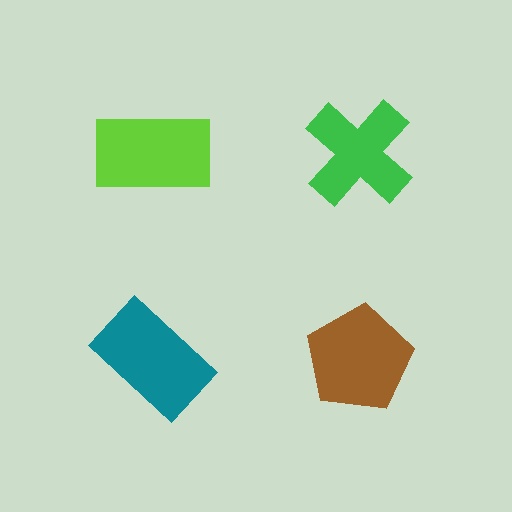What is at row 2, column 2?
A brown pentagon.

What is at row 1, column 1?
A lime rectangle.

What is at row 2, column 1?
A teal rectangle.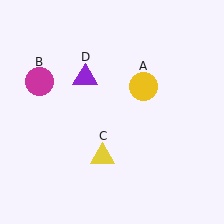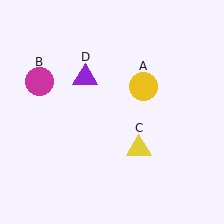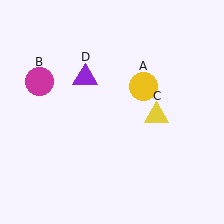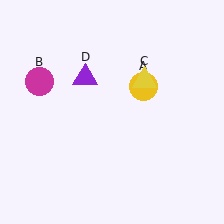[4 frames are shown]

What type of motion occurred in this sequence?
The yellow triangle (object C) rotated counterclockwise around the center of the scene.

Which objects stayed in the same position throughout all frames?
Yellow circle (object A) and magenta circle (object B) and purple triangle (object D) remained stationary.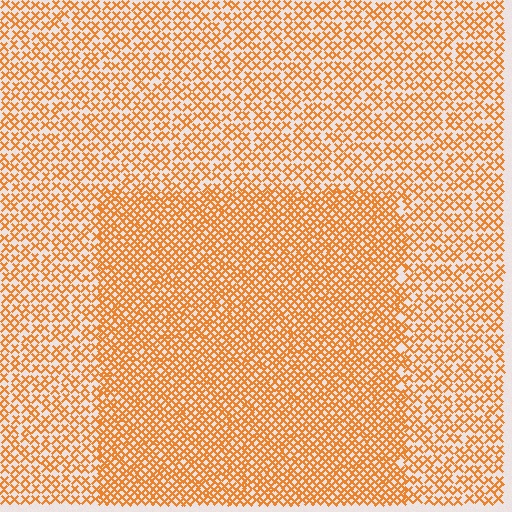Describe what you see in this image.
The image contains small orange elements arranged at two different densities. A rectangle-shaped region is visible where the elements are more densely packed than the surrounding area.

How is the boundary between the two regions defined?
The boundary is defined by a change in element density (approximately 1.7x ratio). All elements are the same color, size, and shape.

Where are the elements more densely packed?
The elements are more densely packed inside the rectangle boundary.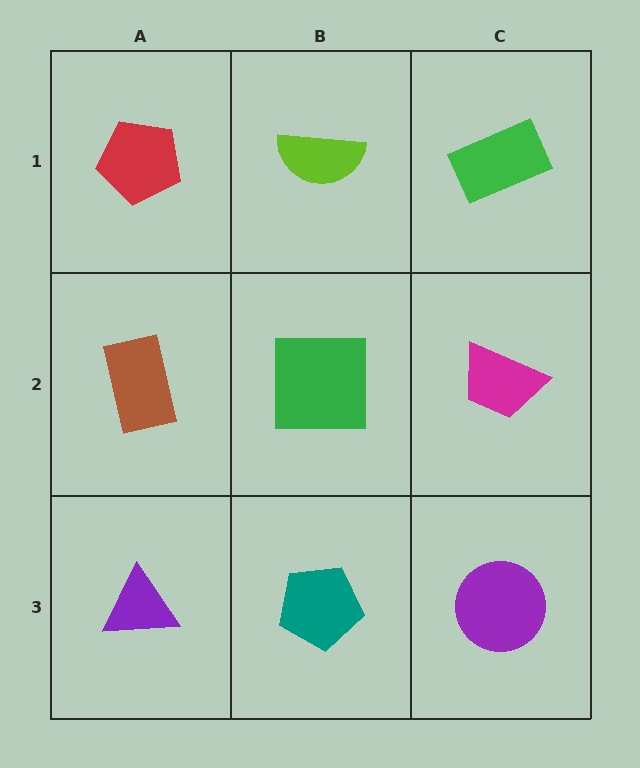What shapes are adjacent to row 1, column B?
A green square (row 2, column B), a red pentagon (row 1, column A), a green rectangle (row 1, column C).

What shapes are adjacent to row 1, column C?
A magenta trapezoid (row 2, column C), a lime semicircle (row 1, column B).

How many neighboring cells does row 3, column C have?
2.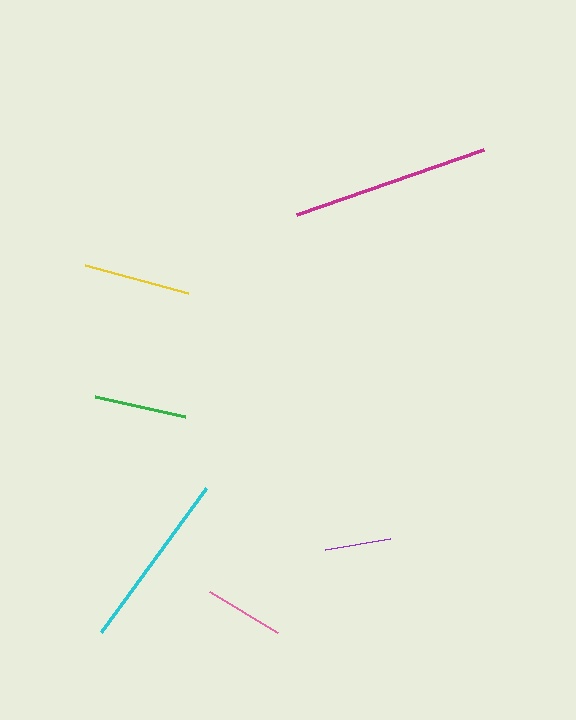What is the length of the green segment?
The green segment is approximately 92 pixels long.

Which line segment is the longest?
The magenta line is the longest at approximately 198 pixels.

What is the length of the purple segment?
The purple segment is approximately 66 pixels long.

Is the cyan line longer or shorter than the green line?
The cyan line is longer than the green line.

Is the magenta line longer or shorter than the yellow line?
The magenta line is longer than the yellow line.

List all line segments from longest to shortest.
From longest to shortest: magenta, cyan, yellow, green, pink, purple.